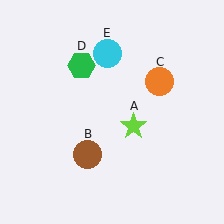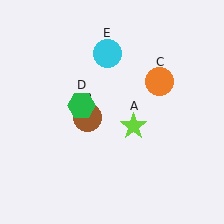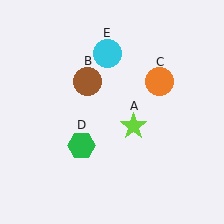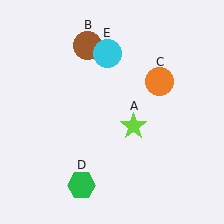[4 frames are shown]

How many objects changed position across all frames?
2 objects changed position: brown circle (object B), green hexagon (object D).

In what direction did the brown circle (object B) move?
The brown circle (object B) moved up.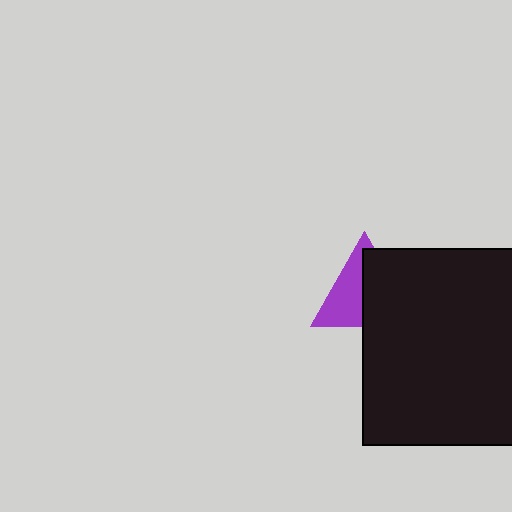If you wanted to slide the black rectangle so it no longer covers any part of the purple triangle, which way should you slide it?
Slide it right — that is the most direct way to separate the two shapes.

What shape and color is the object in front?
The object in front is a black rectangle.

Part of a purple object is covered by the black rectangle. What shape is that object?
It is a triangle.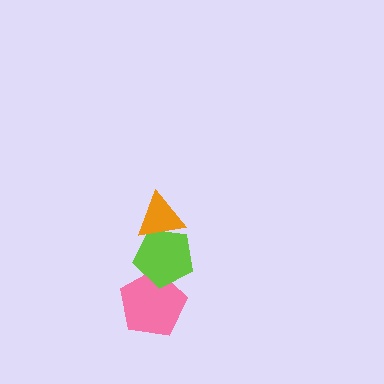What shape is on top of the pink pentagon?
The lime pentagon is on top of the pink pentagon.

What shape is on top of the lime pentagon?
The orange triangle is on top of the lime pentagon.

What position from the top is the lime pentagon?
The lime pentagon is 2nd from the top.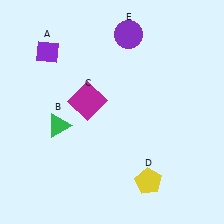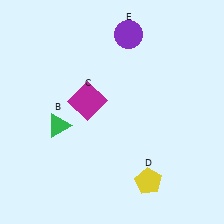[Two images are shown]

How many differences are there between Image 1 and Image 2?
There is 1 difference between the two images.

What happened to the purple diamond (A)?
The purple diamond (A) was removed in Image 2. It was in the top-left area of Image 1.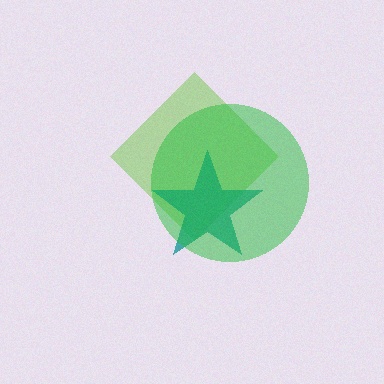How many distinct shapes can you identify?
There are 3 distinct shapes: a lime diamond, a teal star, a green circle.